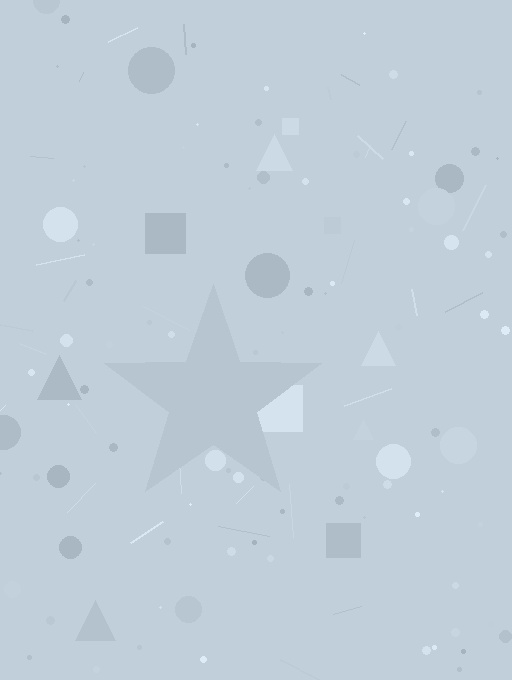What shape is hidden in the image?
A star is hidden in the image.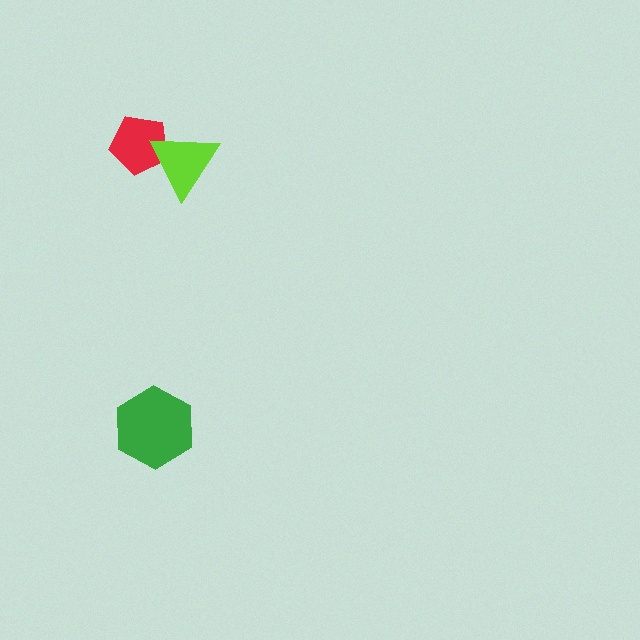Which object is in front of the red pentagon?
The lime triangle is in front of the red pentagon.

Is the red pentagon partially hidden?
Yes, it is partially covered by another shape.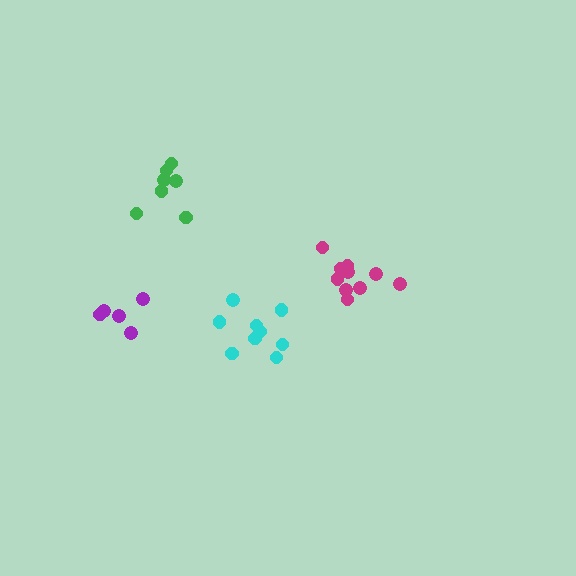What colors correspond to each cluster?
The clusters are colored: magenta, green, purple, cyan.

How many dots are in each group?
Group 1: 10 dots, Group 2: 7 dots, Group 3: 5 dots, Group 4: 9 dots (31 total).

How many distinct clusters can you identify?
There are 4 distinct clusters.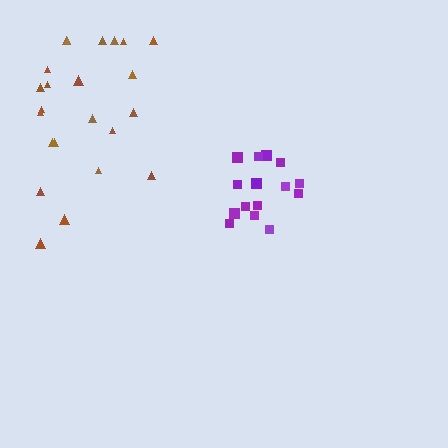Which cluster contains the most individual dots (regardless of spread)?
Brown (23).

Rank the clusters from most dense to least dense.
purple, brown.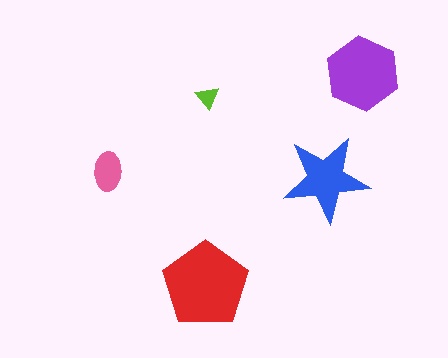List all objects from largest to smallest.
The red pentagon, the purple hexagon, the blue star, the pink ellipse, the lime triangle.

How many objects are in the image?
There are 5 objects in the image.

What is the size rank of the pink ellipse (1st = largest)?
4th.